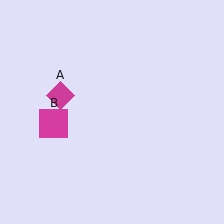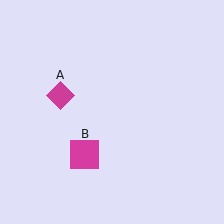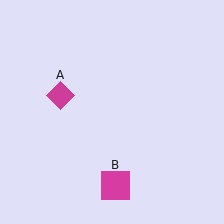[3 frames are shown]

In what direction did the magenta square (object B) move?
The magenta square (object B) moved down and to the right.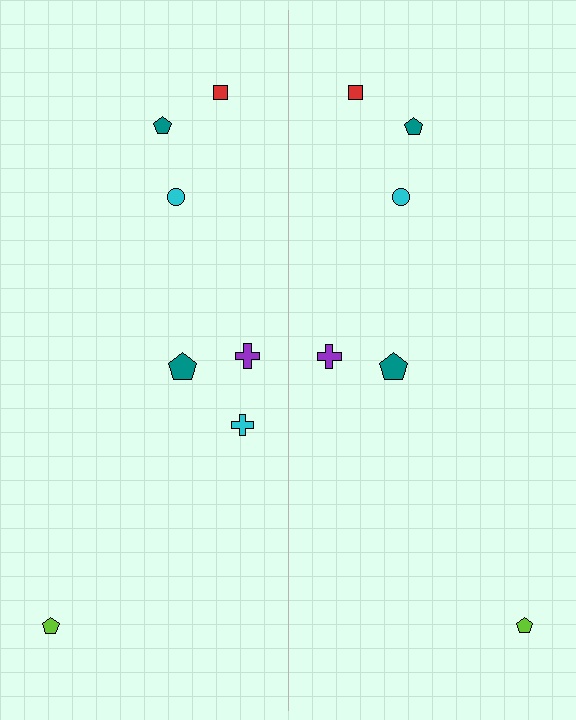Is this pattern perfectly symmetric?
No, the pattern is not perfectly symmetric. A cyan cross is missing from the right side.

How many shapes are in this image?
There are 13 shapes in this image.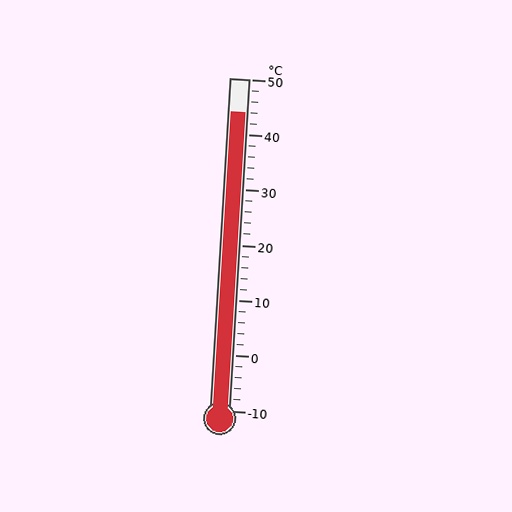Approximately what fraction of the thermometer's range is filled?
The thermometer is filled to approximately 90% of its range.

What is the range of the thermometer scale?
The thermometer scale ranges from -10°C to 50°C.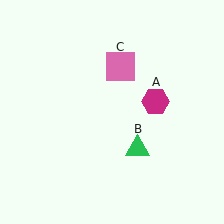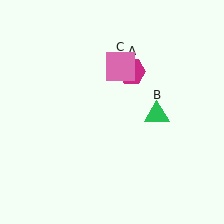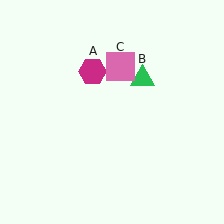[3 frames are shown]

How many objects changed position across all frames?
2 objects changed position: magenta hexagon (object A), green triangle (object B).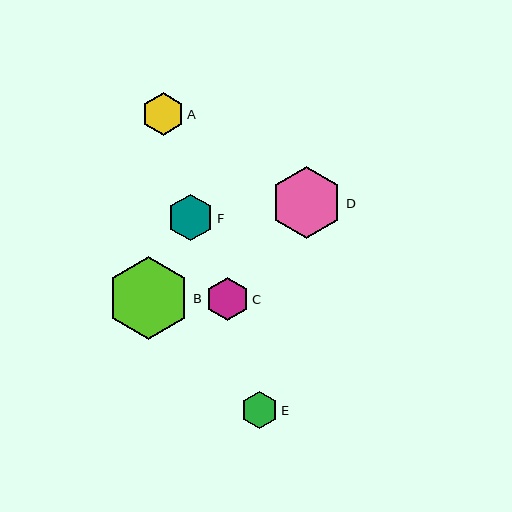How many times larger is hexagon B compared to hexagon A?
Hexagon B is approximately 2.0 times the size of hexagon A.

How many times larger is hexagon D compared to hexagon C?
Hexagon D is approximately 1.6 times the size of hexagon C.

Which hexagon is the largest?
Hexagon B is the largest with a size of approximately 83 pixels.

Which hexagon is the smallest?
Hexagon E is the smallest with a size of approximately 37 pixels.